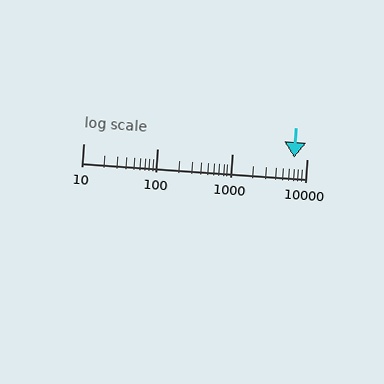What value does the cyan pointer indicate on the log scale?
The pointer indicates approximately 6700.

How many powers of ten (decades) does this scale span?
The scale spans 3 decades, from 10 to 10000.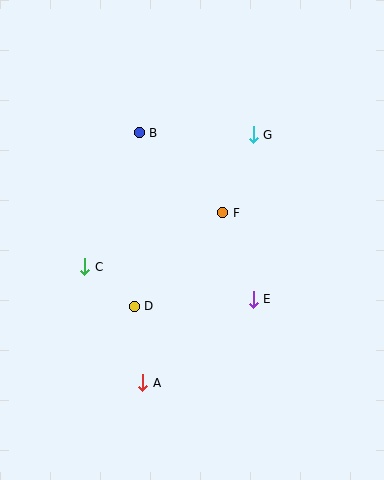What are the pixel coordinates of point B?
Point B is at (139, 133).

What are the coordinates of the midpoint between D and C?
The midpoint between D and C is at (109, 286).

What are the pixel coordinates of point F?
Point F is at (223, 213).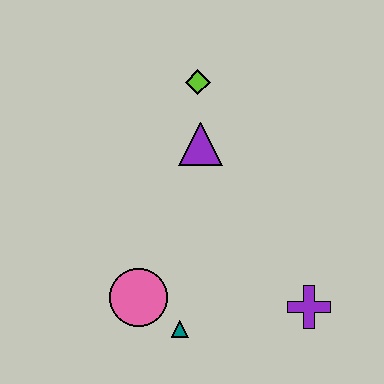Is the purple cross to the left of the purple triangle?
No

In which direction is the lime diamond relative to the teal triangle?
The lime diamond is above the teal triangle.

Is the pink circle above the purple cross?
Yes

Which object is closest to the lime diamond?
The purple triangle is closest to the lime diamond.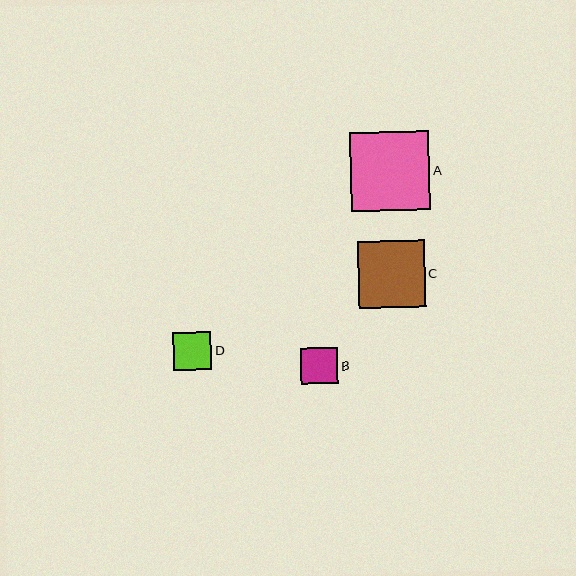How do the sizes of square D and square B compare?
Square D and square B are approximately the same size.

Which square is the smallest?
Square B is the smallest with a size of approximately 37 pixels.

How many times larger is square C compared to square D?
Square C is approximately 1.7 times the size of square D.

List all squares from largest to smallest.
From largest to smallest: A, C, D, B.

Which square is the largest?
Square A is the largest with a size of approximately 80 pixels.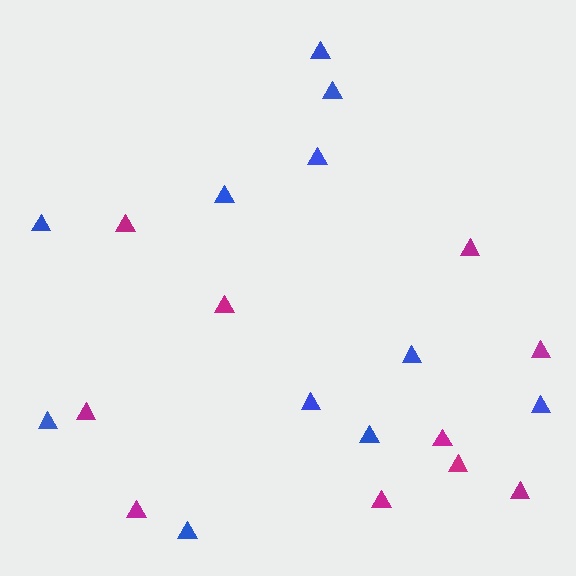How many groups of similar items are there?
There are 2 groups: one group of magenta triangles (10) and one group of blue triangles (11).